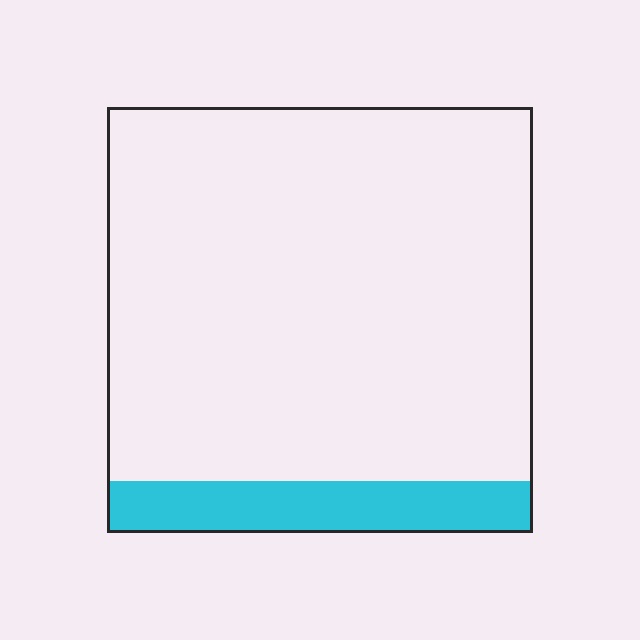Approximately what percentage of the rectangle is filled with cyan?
Approximately 10%.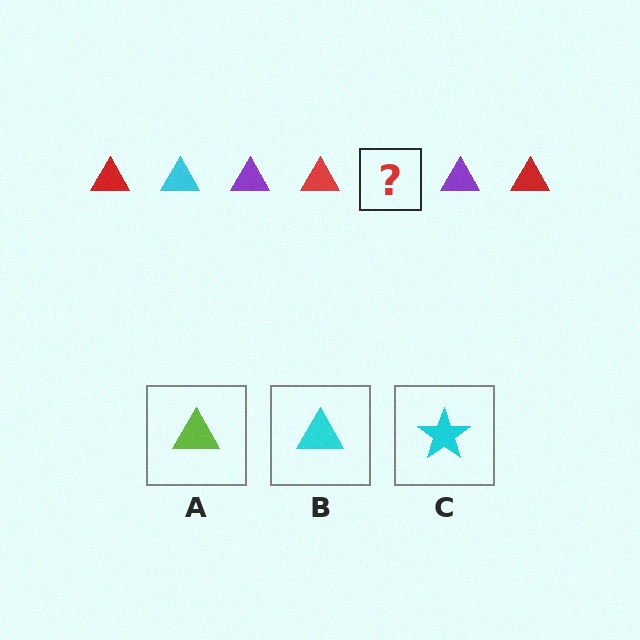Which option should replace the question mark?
Option B.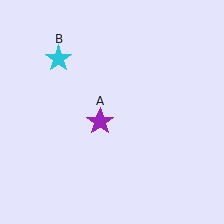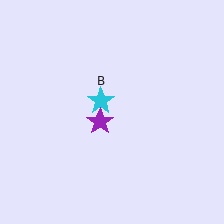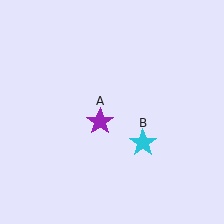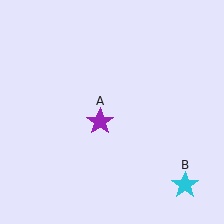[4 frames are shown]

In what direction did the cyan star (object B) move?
The cyan star (object B) moved down and to the right.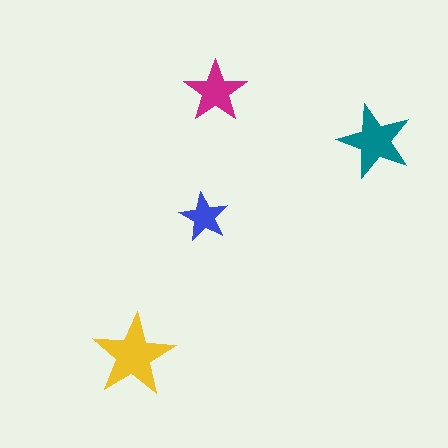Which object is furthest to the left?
The yellow star is leftmost.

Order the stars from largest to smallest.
the yellow one, the teal one, the magenta one, the blue one.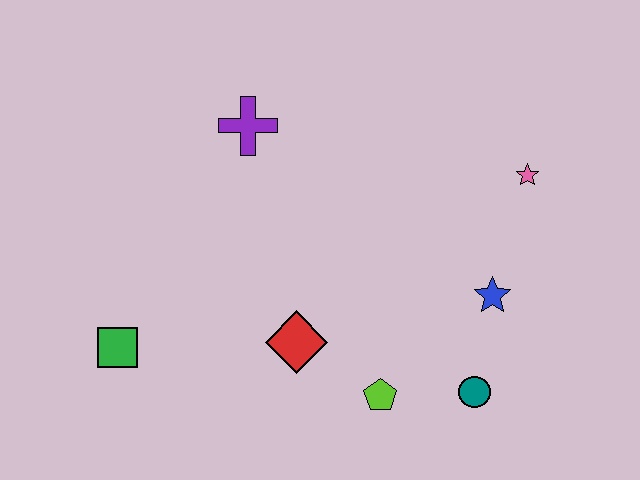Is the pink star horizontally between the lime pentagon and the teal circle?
No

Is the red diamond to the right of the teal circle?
No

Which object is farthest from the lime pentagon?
The purple cross is farthest from the lime pentagon.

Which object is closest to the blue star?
The teal circle is closest to the blue star.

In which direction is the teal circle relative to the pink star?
The teal circle is below the pink star.